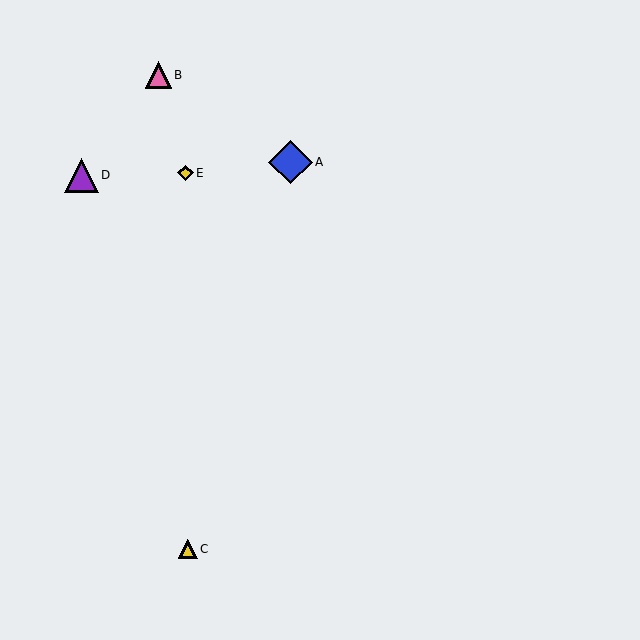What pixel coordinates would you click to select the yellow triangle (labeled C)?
Click at (188, 549) to select the yellow triangle C.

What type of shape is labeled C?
Shape C is a yellow triangle.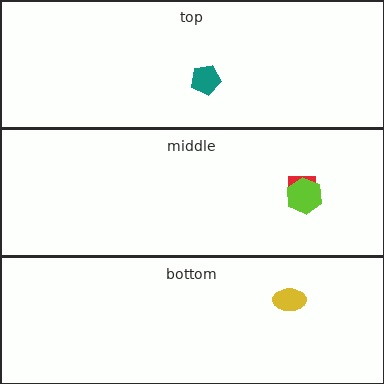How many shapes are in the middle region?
2.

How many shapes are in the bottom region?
1.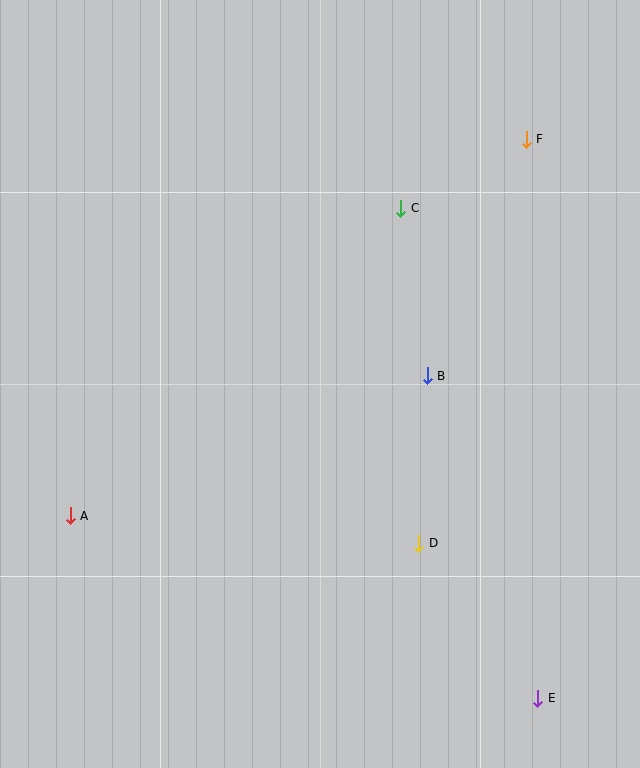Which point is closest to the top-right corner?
Point F is closest to the top-right corner.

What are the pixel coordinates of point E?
Point E is at (538, 698).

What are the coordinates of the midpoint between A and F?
The midpoint between A and F is at (298, 327).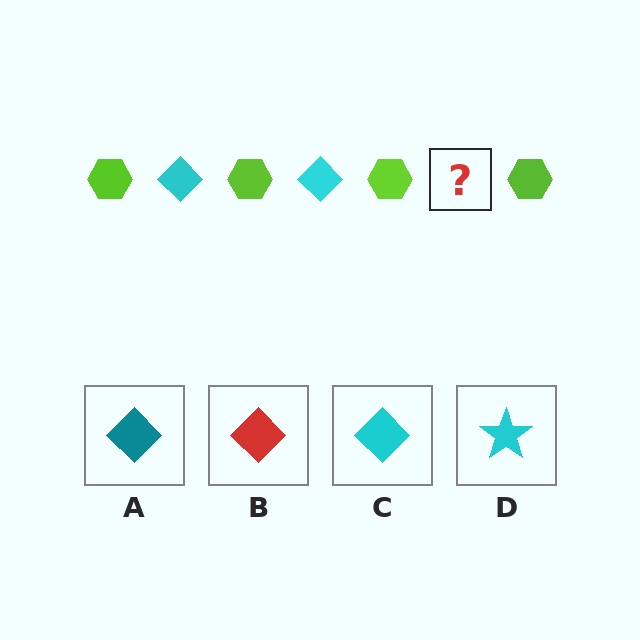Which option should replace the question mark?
Option C.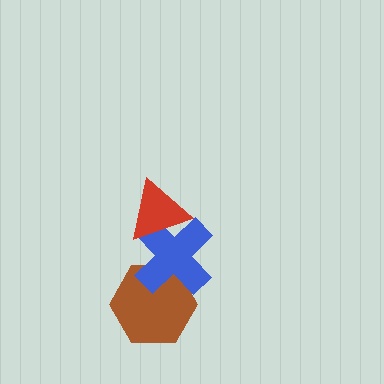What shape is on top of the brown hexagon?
The blue cross is on top of the brown hexagon.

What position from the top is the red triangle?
The red triangle is 1st from the top.